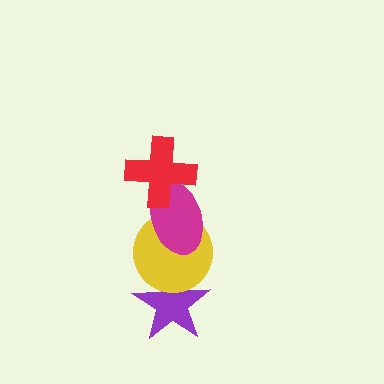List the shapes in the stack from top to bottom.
From top to bottom: the red cross, the magenta ellipse, the yellow circle, the purple star.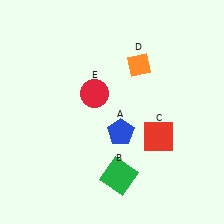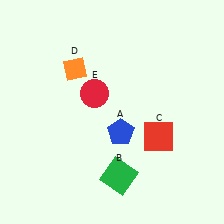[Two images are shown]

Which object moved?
The orange diamond (D) moved left.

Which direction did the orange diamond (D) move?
The orange diamond (D) moved left.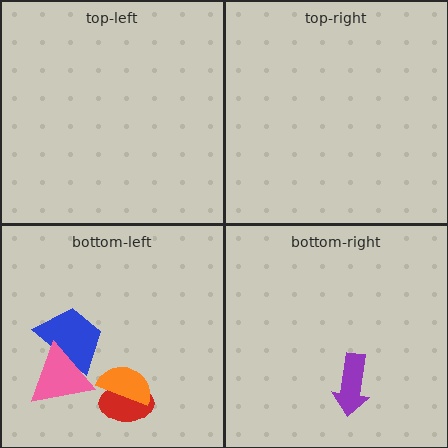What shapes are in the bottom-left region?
The red ellipse, the orange semicircle, the blue trapezoid, the pink triangle.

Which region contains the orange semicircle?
The bottom-left region.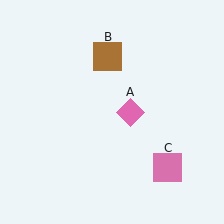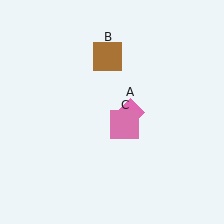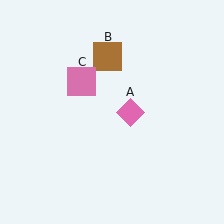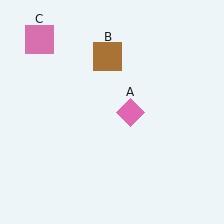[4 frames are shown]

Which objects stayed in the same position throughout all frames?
Pink diamond (object A) and brown square (object B) remained stationary.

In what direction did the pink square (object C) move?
The pink square (object C) moved up and to the left.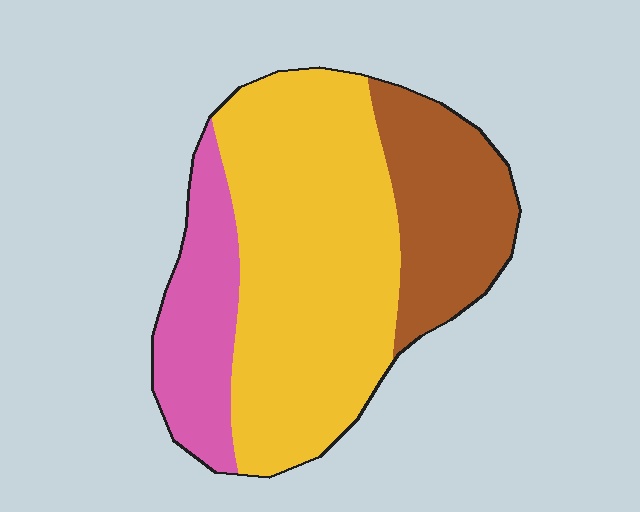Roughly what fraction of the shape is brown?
Brown takes up less than a quarter of the shape.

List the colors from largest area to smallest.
From largest to smallest: yellow, brown, pink.